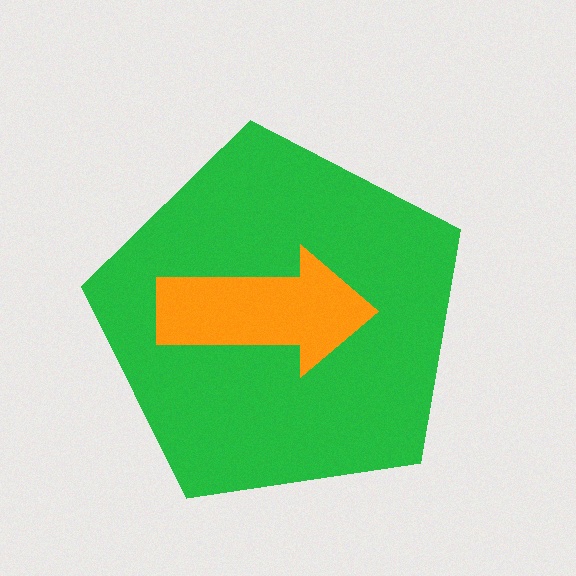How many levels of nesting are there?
2.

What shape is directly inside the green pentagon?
The orange arrow.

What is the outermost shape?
The green pentagon.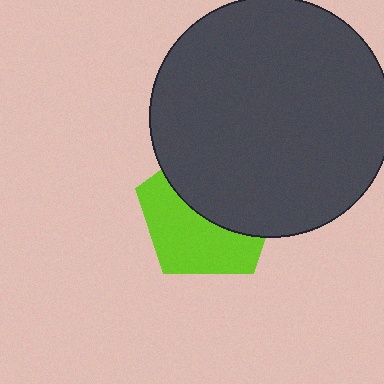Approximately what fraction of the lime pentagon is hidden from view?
Roughly 51% of the lime pentagon is hidden behind the dark gray circle.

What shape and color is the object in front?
The object in front is a dark gray circle.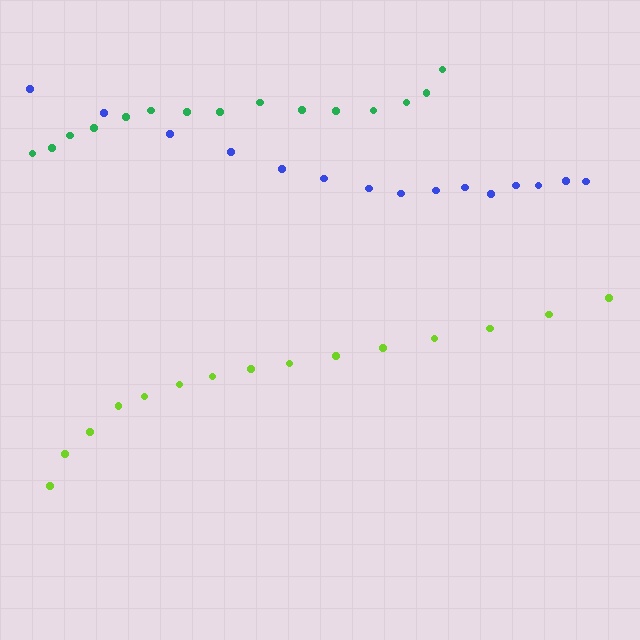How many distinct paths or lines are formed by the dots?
There are 3 distinct paths.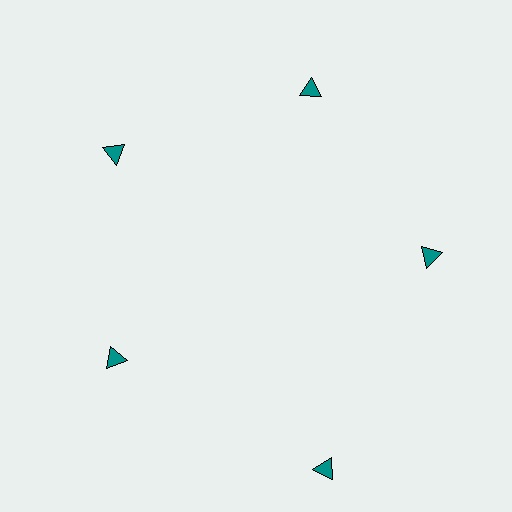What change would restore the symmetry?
The symmetry would be restored by moving it inward, back onto the ring so that all 5 triangles sit at equal angles and equal distance from the center.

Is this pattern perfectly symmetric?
No. The 5 teal triangles are arranged in a ring, but one element near the 5 o'clock position is pushed outward from the center, breaking the 5-fold rotational symmetry.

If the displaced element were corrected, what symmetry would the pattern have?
It would have 5-fold rotational symmetry — the pattern would map onto itself every 72 degrees.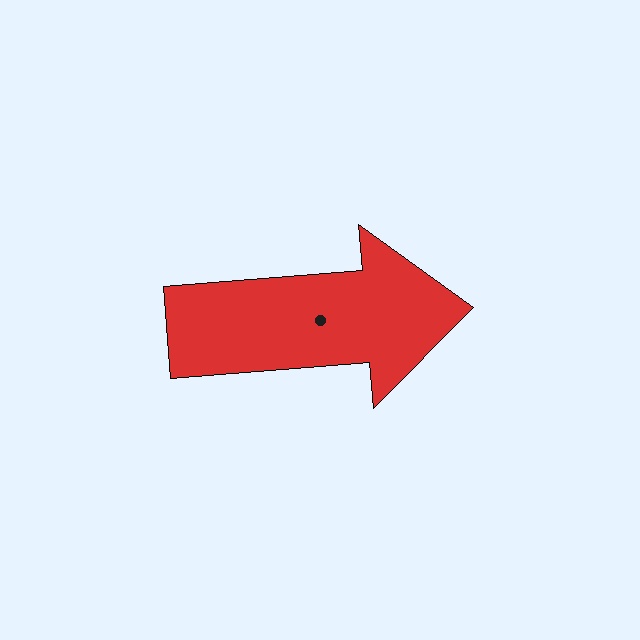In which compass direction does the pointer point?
East.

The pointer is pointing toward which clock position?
Roughly 3 o'clock.